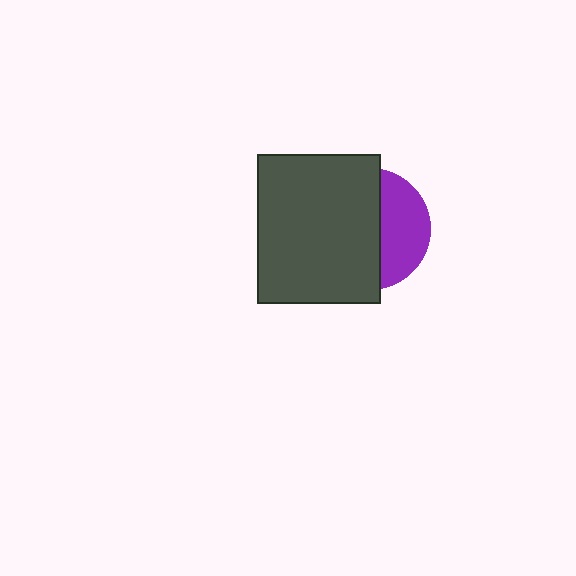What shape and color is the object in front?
The object in front is a dark gray rectangle.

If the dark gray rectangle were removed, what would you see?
You would see the complete purple circle.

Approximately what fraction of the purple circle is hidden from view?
Roughly 62% of the purple circle is hidden behind the dark gray rectangle.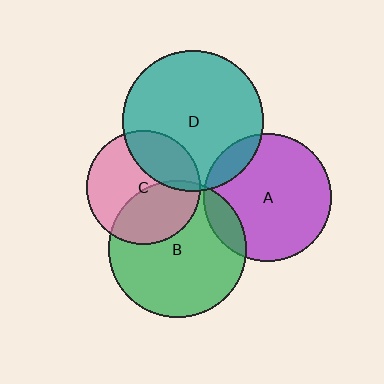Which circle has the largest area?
Circle D (teal).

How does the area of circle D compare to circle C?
Approximately 1.5 times.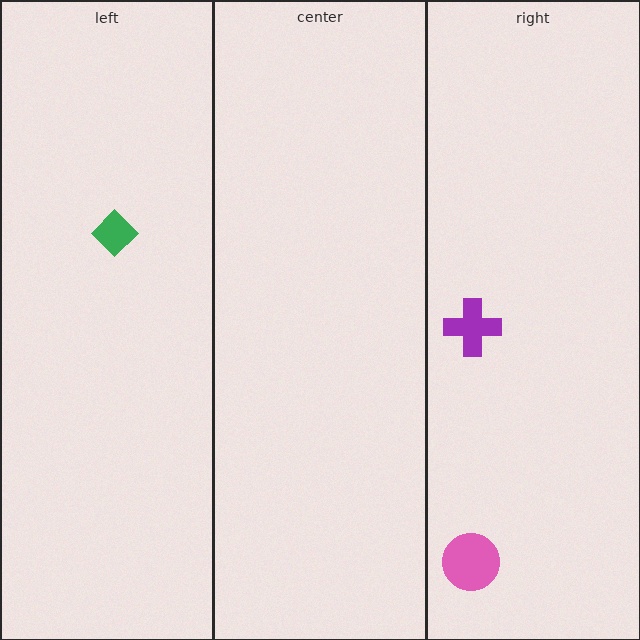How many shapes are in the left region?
1.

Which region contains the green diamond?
The left region.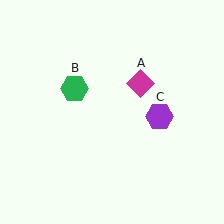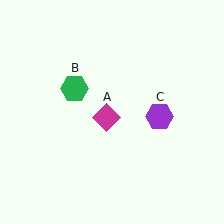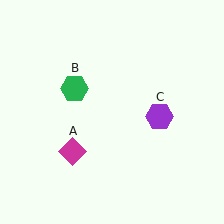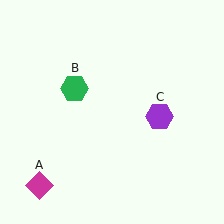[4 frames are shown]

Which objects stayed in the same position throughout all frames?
Green hexagon (object B) and purple hexagon (object C) remained stationary.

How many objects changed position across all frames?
1 object changed position: magenta diamond (object A).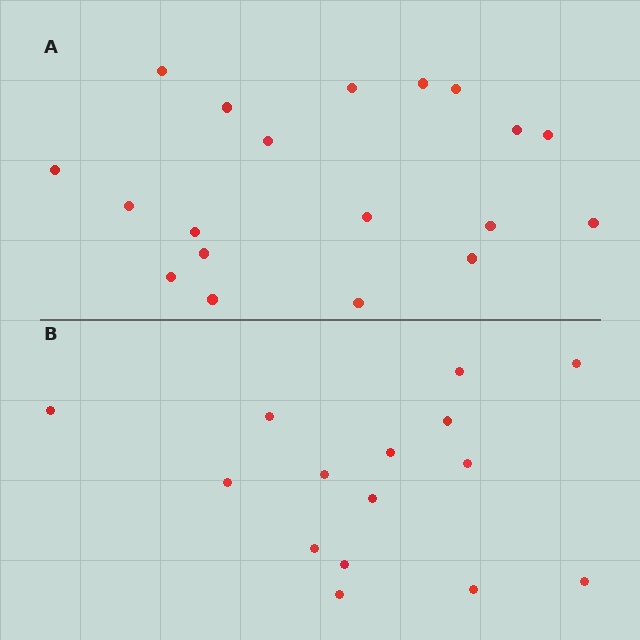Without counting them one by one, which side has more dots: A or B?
Region A (the top region) has more dots.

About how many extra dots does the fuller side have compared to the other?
Region A has about 4 more dots than region B.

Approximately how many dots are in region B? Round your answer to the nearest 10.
About 20 dots. (The exact count is 15, which rounds to 20.)